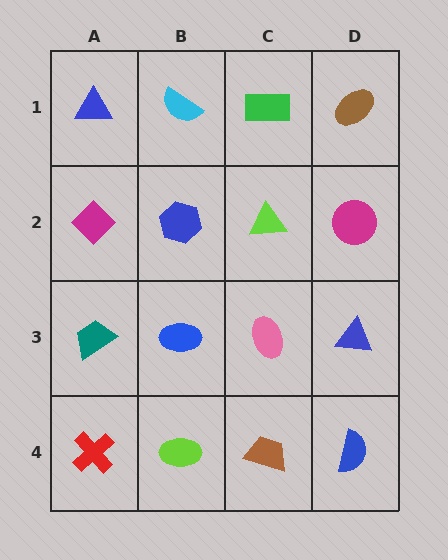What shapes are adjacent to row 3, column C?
A lime triangle (row 2, column C), a brown trapezoid (row 4, column C), a blue ellipse (row 3, column B), a blue triangle (row 3, column D).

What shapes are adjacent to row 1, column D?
A magenta circle (row 2, column D), a green rectangle (row 1, column C).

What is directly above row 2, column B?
A cyan semicircle.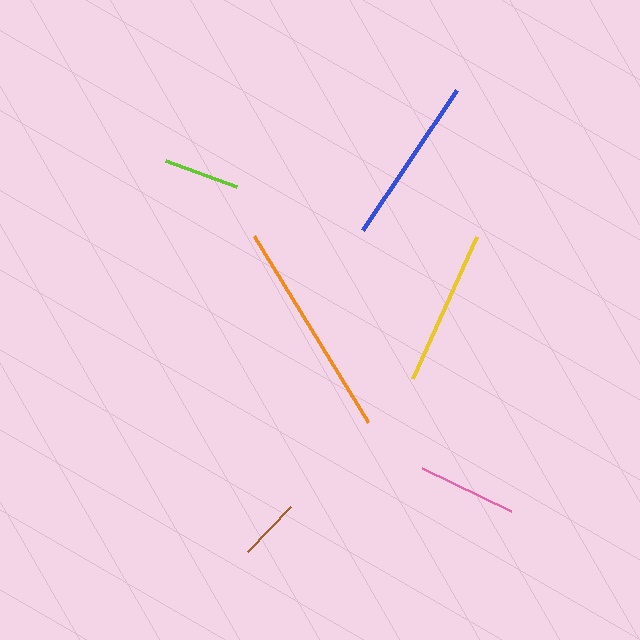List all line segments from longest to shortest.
From longest to shortest: orange, blue, yellow, pink, lime, brown.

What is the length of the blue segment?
The blue segment is approximately 169 pixels long.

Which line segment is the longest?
The orange line is the longest at approximately 218 pixels.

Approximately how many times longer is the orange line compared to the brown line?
The orange line is approximately 3.5 times the length of the brown line.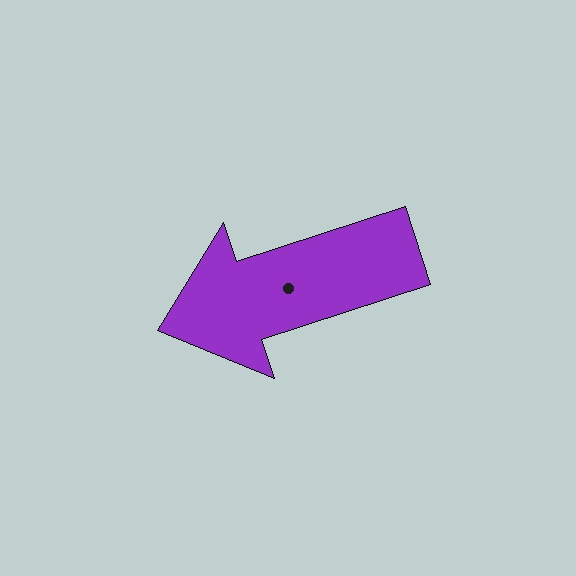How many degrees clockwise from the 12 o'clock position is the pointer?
Approximately 252 degrees.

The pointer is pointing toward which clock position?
Roughly 8 o'clock.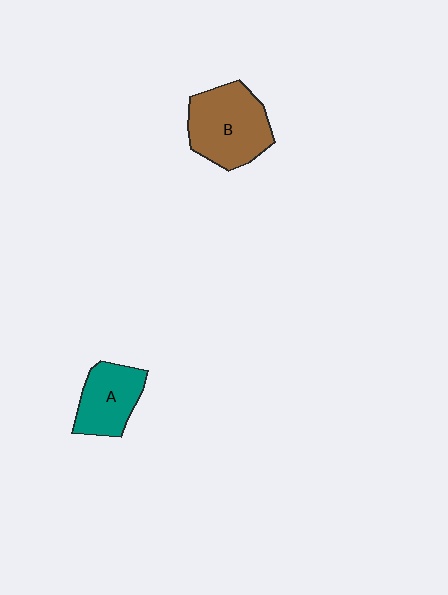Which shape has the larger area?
Shape B (brown).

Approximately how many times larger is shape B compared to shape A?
Approximately 1.4 times.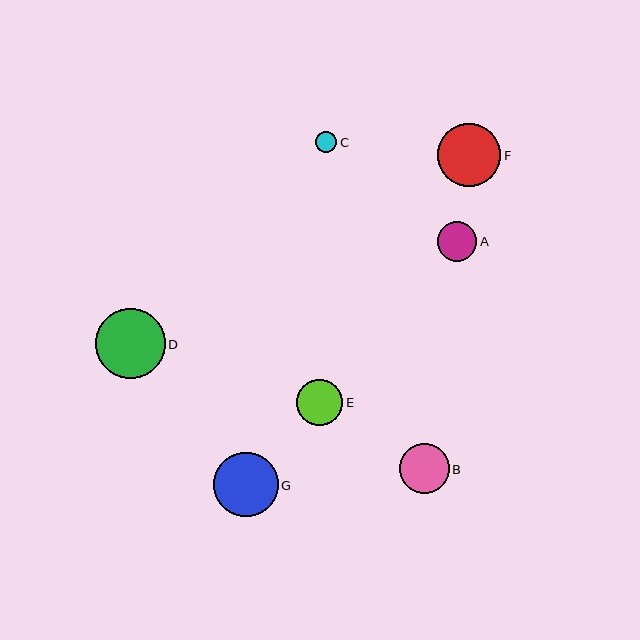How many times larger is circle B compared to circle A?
Circle B is approximately 1.3 times the size of circle A.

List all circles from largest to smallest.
From largest to smallest: D, G, F, B, E, A, C.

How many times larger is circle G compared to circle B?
Circle G is approximately 1.3 times the size of circle B.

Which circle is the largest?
Circle D is the largest with a size of approximately 70 pixels.